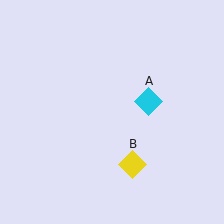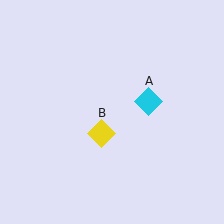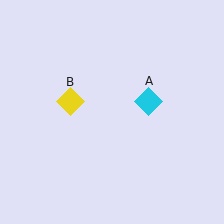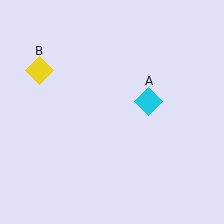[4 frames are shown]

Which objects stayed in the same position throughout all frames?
Cyan diamond (object A) remained stationary.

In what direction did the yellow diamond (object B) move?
The yellow diamond (object B) moved up and to the left.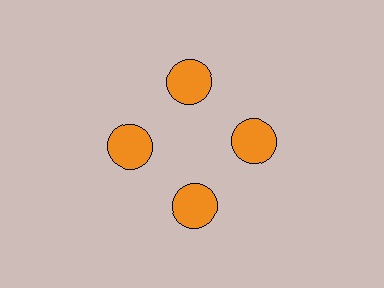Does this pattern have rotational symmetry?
Yes, this pattern has 4-fold rotational symmetry. It looks the same after rotating 90 degrees around the center.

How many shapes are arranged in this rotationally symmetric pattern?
There are 4 shapes, arranged in 4 groups of 1.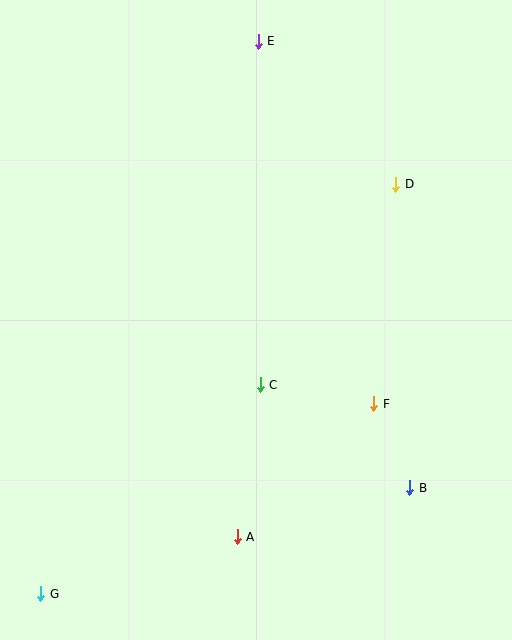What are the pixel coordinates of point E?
Point E is at (258, 41).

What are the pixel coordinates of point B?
Point B is at (410, 488).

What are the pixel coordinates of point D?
Point D is at (396, 184).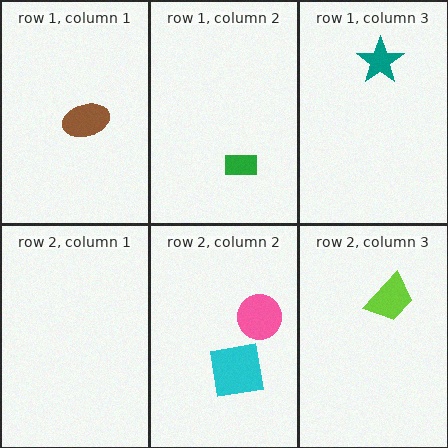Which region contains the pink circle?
The row 2, column 2 region.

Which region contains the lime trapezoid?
The row 2, column 3 region.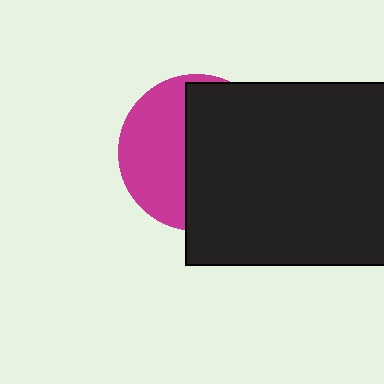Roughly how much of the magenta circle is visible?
A small part of it is visible (roughly 42%).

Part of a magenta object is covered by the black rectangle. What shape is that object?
It is a circle.